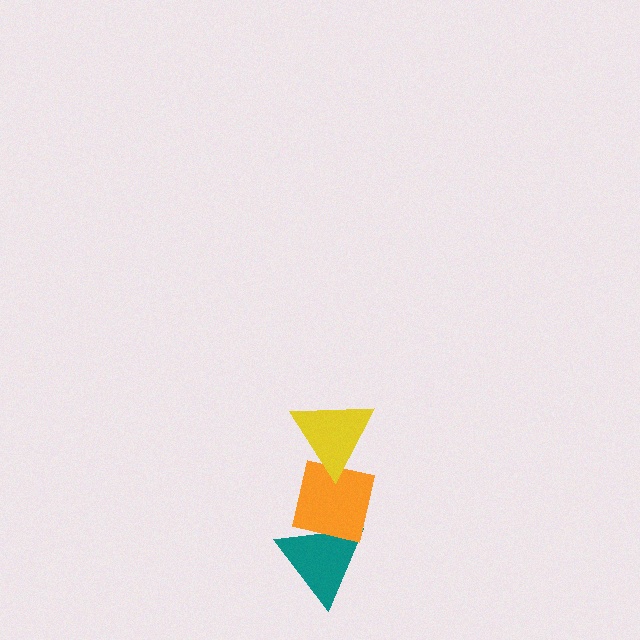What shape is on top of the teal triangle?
The orange square is on top of the teal triangle.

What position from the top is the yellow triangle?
The yellow triangle is 1st from the top.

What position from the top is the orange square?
The orange square is 2nd from the top.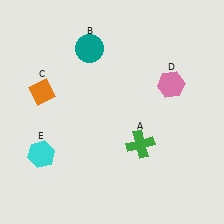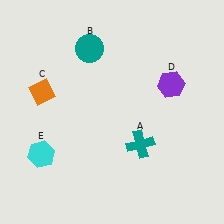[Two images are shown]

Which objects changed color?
A changed from green to teal. D changed from pink to purple.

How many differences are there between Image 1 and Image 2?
There are 2 differences between the two images.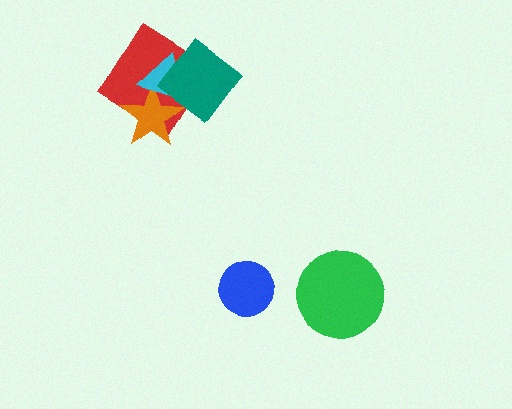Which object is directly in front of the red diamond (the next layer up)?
The orange star is directly in front of the red diamond.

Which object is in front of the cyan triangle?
The teal diamond is in front of the cyan triangle.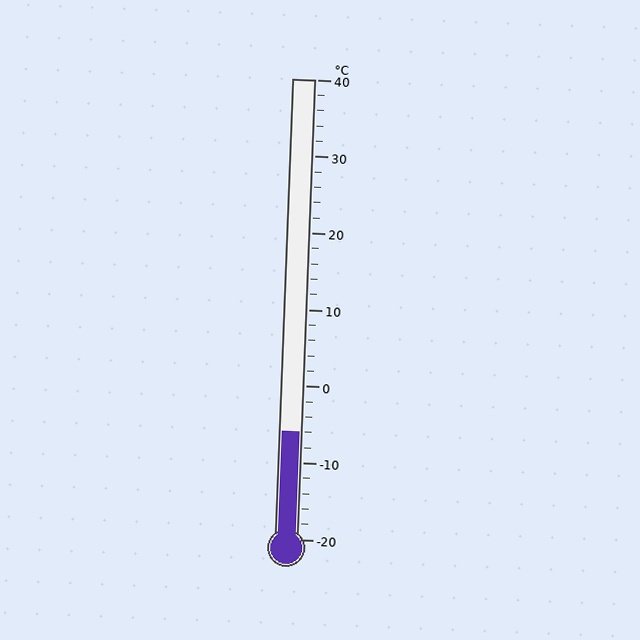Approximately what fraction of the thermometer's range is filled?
The thermometer is filled to approximately 25% of its range.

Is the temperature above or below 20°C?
The temperature is below 20°C.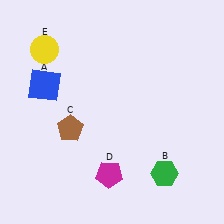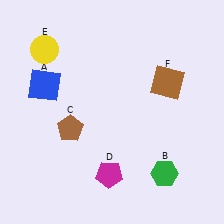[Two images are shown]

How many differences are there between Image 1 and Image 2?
There is 1 difference between the two images.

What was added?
A brown square (F) was added in Image 2.